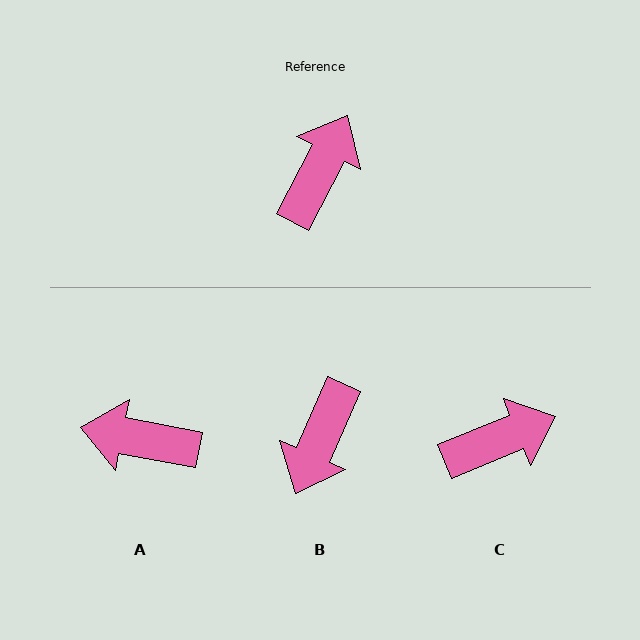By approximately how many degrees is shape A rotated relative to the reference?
Approximately 106 degrees counter-clockwise.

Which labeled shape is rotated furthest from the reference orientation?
B, about 177 degrees away.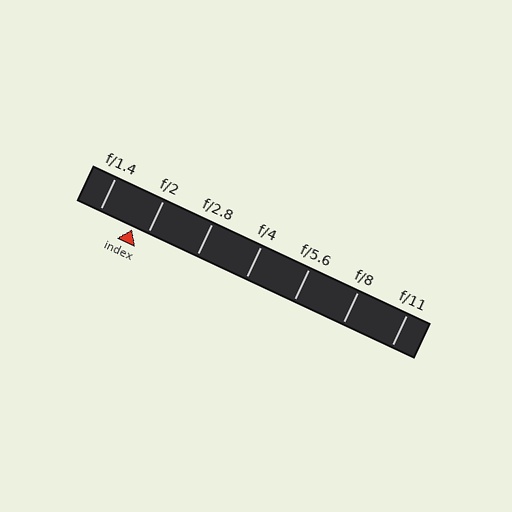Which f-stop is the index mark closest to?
The index mark is closest to f/2.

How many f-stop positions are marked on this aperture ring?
There are 7 f-stop positions marked.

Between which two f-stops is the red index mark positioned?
The index mark is between f/1.4 and f/2.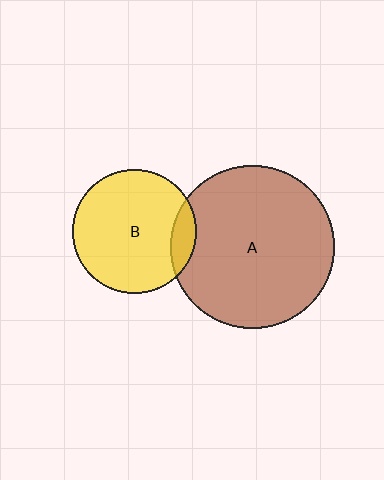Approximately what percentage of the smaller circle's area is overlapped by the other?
Approximately 10%.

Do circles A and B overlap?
Yes.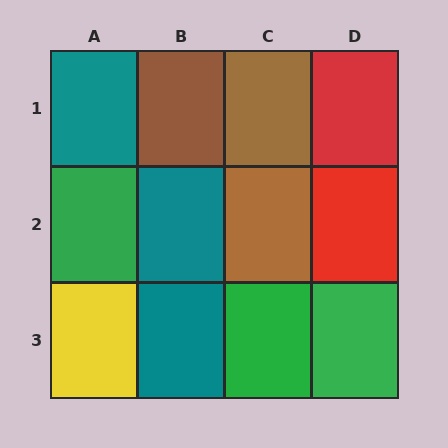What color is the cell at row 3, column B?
Teal.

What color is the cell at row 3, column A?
Yellow.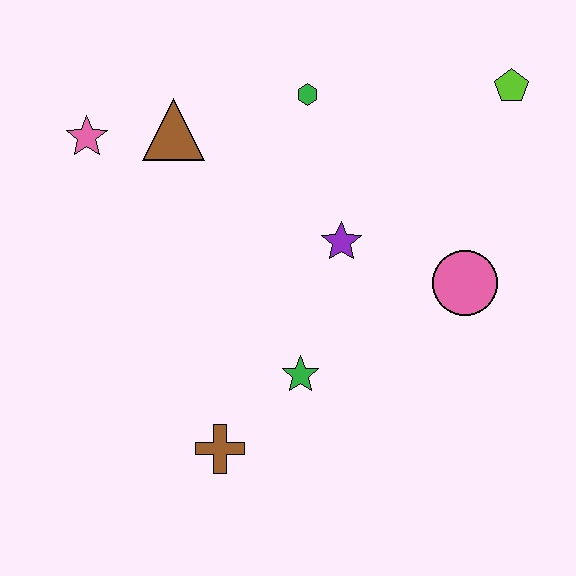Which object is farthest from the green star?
The lime pentagon is farthest from the green star.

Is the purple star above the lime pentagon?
No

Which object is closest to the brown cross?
The green star is closest to the brown cross.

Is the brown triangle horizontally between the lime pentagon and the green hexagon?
No